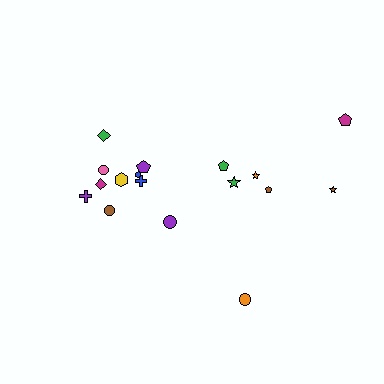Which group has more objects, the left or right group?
The left group.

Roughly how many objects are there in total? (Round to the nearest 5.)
Roughly 15 objects in total.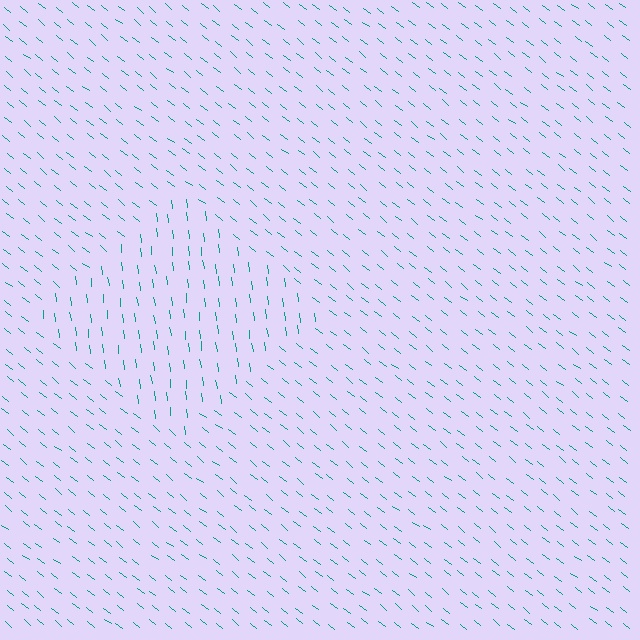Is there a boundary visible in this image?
Yes, there is a texture boundary formed by a change in line orientation.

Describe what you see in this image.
The image is filled with small teal line segments. A diamond region in the image has lines oriented differently from the surrounding lines, creating a visible texture boundary.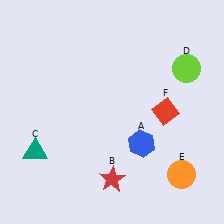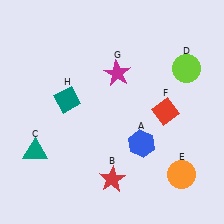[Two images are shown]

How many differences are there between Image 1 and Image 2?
There are 2 differences between the two images.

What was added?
A magenta star (G), a teal diamond (H) were added in Image 2.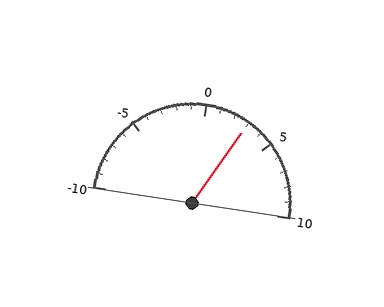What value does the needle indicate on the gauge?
The needle indicates approximately 3.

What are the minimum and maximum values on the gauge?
The gauge ranges from -10 to 10.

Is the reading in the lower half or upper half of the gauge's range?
The reading is in the upper half of the range (-10 to 10).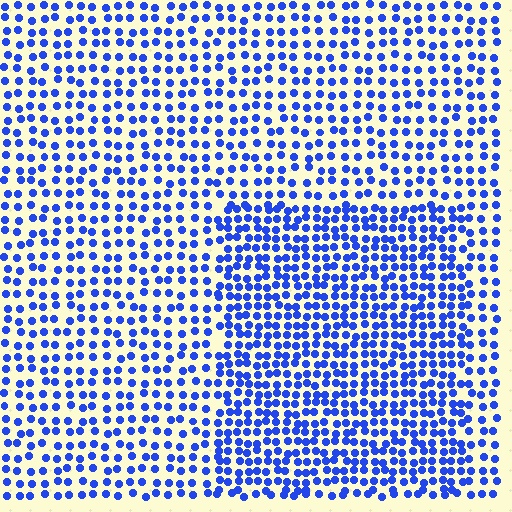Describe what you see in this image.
The image contains small blue elements arranged at two different densities. A rectangle-shaped region is visible where the elements are more densely packed than the surrounding area.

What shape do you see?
I see a rectangle.